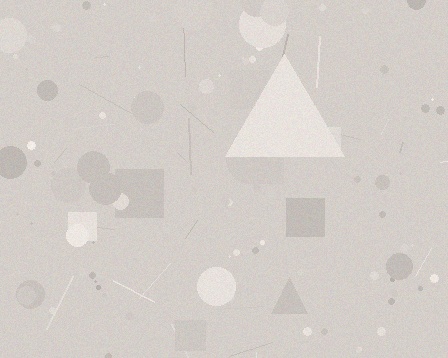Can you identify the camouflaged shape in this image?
The camouflaged shape is a triangle.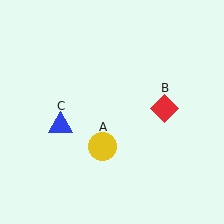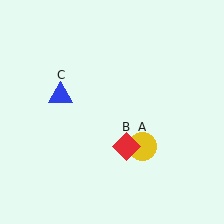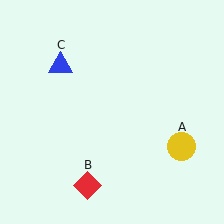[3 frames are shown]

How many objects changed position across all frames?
3 objects changed position: yellow circle (object A), red diamond (object B), blue triangle (object C).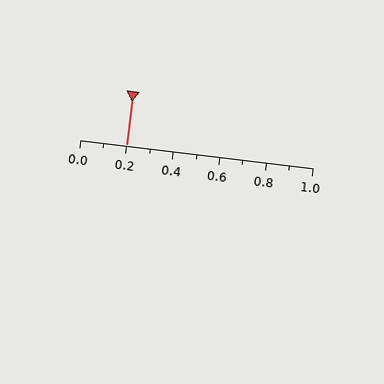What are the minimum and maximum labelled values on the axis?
The axis runs from 0.0 to 1.0.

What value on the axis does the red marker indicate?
The marker indicates approximately 0.2.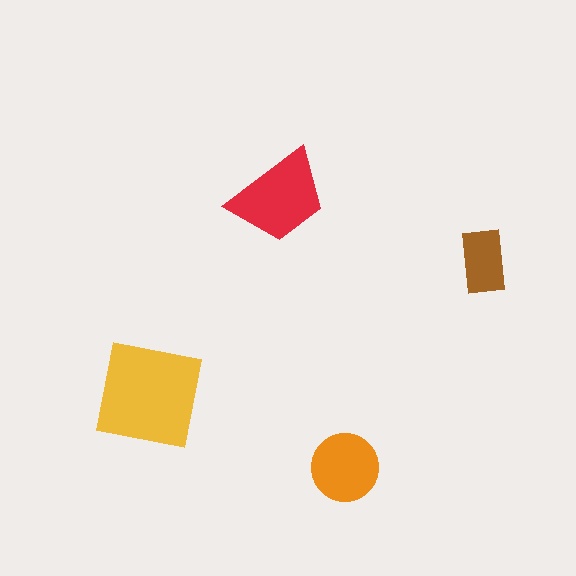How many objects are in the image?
There are 4 objects in the image.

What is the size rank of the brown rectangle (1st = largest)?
4th.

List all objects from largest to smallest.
The yellow square, the red trapezoid, the orange circle, the brown rectangle.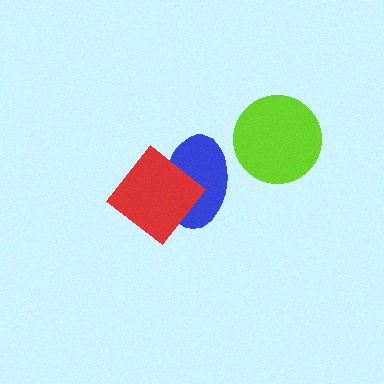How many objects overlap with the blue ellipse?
1 object overlaps with the blue ellipse.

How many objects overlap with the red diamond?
1 object overlaps with the red diamond.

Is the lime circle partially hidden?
No, no other shape covers it.